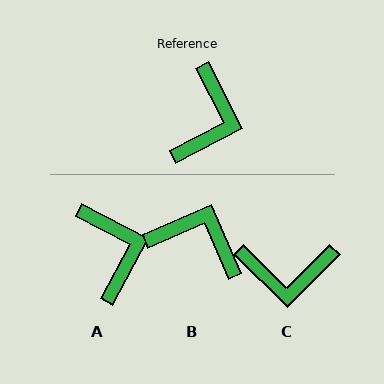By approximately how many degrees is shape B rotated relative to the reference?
Approximately 86 degrees counter-clockwise.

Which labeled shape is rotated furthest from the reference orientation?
B, about 86 degrees away.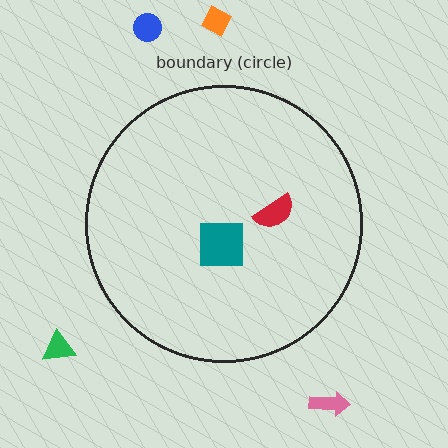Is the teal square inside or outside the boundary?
Inside.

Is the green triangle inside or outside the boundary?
Outside.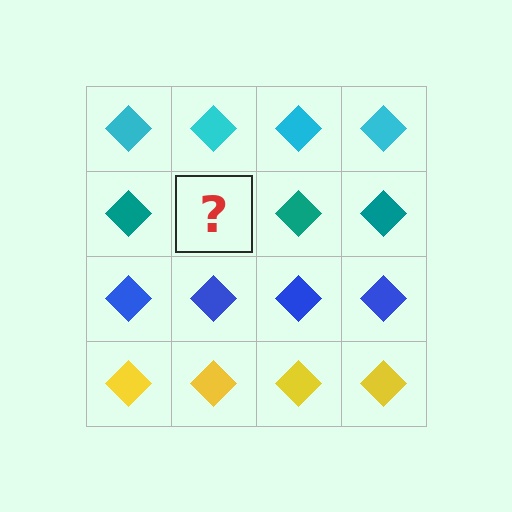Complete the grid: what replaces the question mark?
The question mark should be replaced with a teal diamond.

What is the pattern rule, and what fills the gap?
The rule is that each row has a consistent color. The gap should be filled with a teal diamond.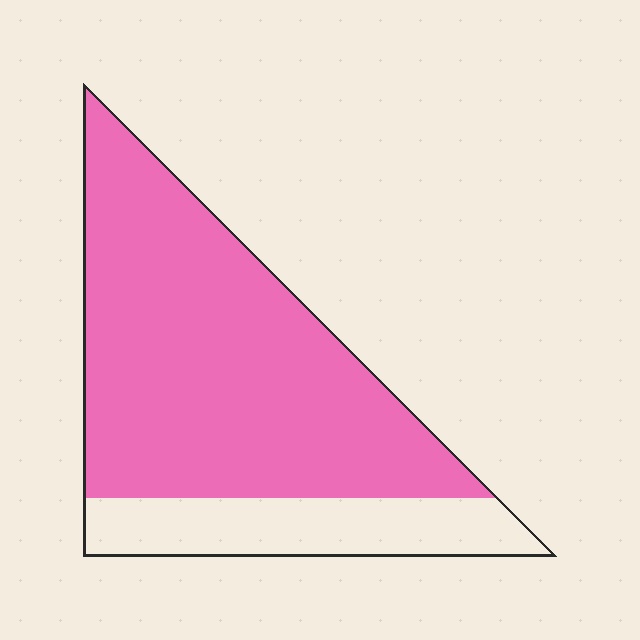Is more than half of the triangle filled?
Yes.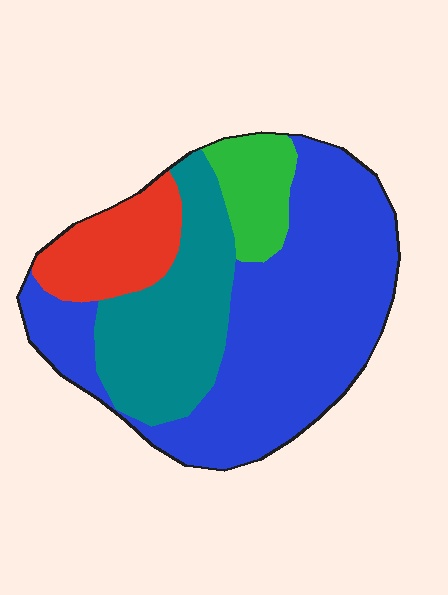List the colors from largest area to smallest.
From largest to smallest: blue, teal, red, green.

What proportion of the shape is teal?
Teal covers about 25% of the shape.